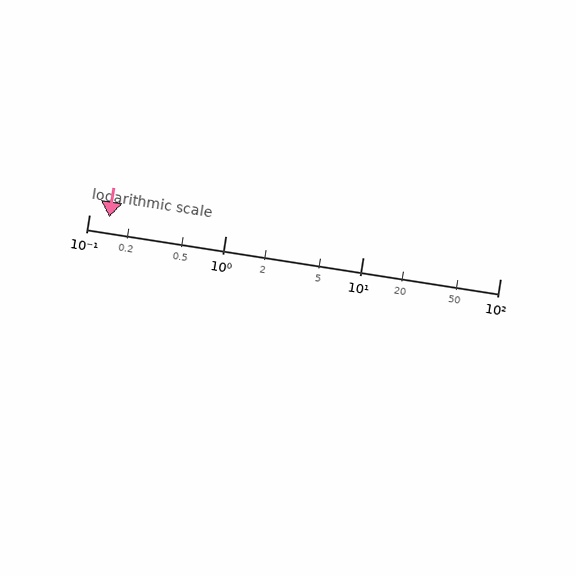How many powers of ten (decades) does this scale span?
The scale spans 3 decades, from 0.1 to 100.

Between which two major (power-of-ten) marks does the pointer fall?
The pointer is between 0.1 and 1.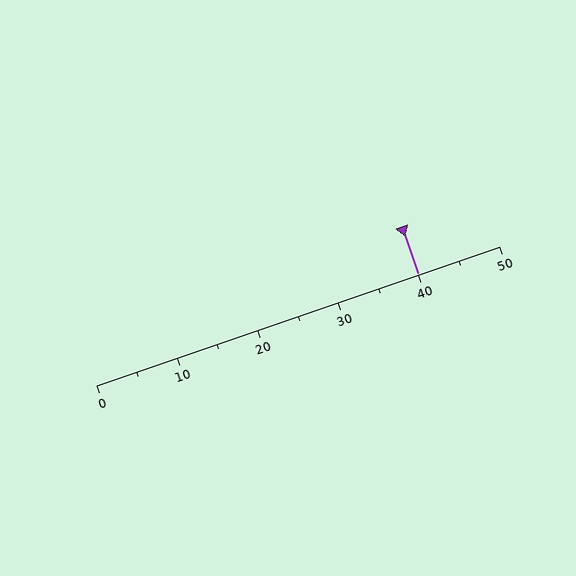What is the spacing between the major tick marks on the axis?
The major ticks are spaced 10 apart.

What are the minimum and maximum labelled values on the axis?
The axis runs from 0 to 50.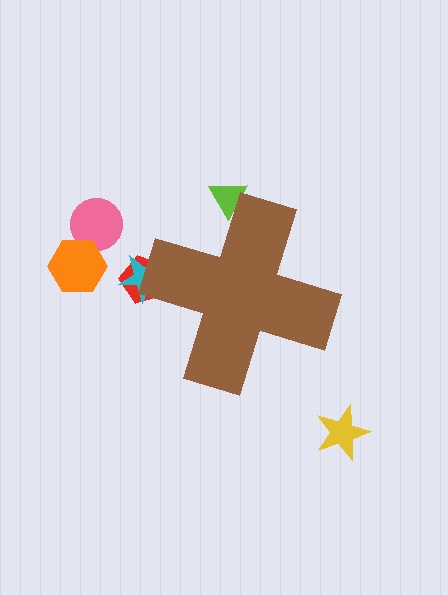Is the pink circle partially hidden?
No, the pink circle is fully visible.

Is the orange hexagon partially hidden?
No, the orange hexagon is fully visible.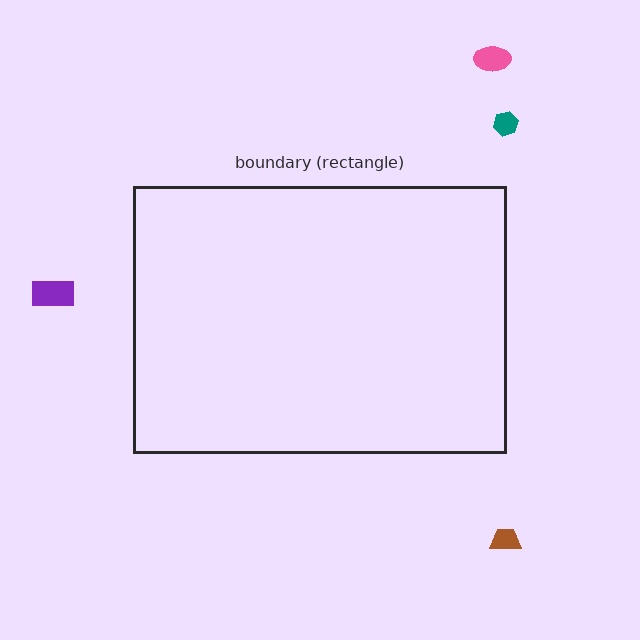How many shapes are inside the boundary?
0 inside, 4 outside.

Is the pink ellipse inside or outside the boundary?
Outside.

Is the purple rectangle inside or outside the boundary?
Outside.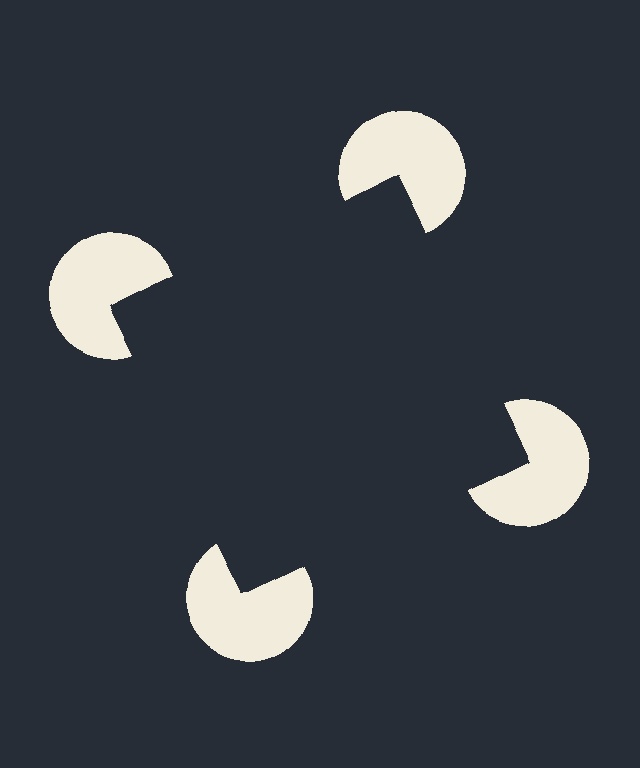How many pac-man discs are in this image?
There are 4 — one at each vertex of the illusory square.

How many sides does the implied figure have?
4 sides.